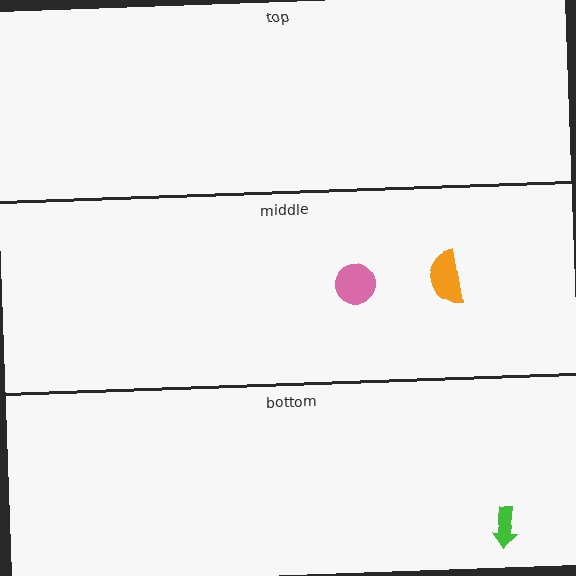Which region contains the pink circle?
The middle region.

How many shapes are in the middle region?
2.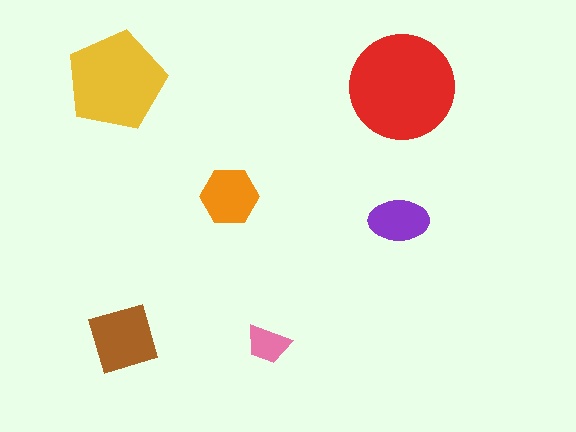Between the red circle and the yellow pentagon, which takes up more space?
The red circle.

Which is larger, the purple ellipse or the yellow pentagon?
The yellow pentagon.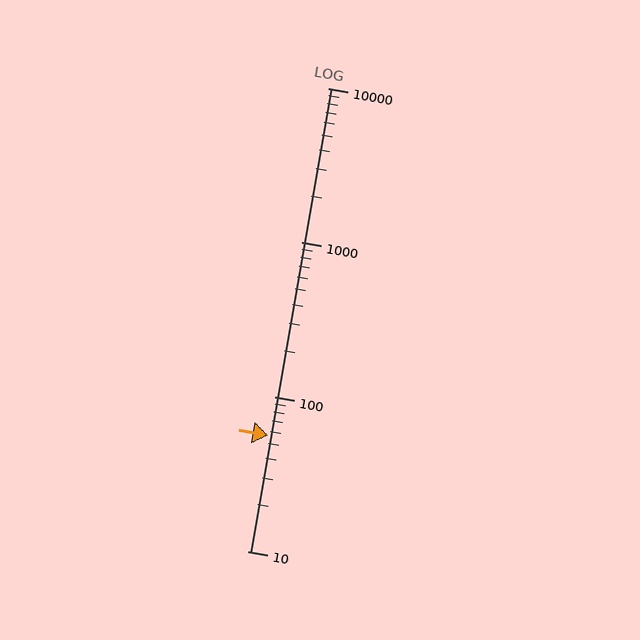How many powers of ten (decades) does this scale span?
The scale spans 3 decades, from 10 to 10000.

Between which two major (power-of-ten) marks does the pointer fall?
The pointer is between 10 and 100.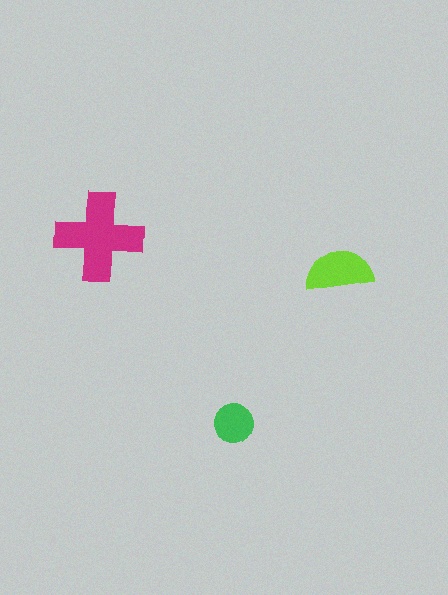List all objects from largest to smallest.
The magenta cross, the lime semicircle, the green circle.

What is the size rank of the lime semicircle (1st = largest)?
2nd.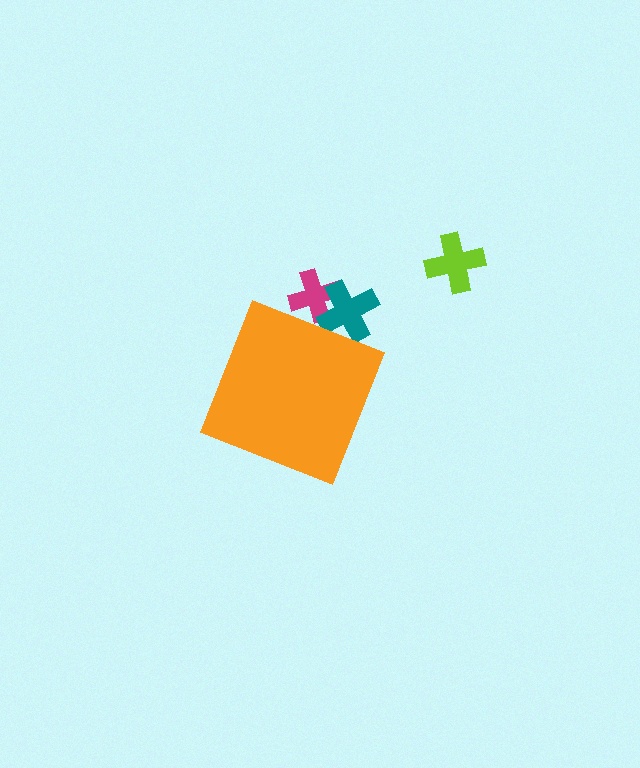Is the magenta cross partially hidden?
Yes, the magenta cross is partially hidden behind the orange diamond.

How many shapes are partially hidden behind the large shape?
2 shapes are partially hidden.